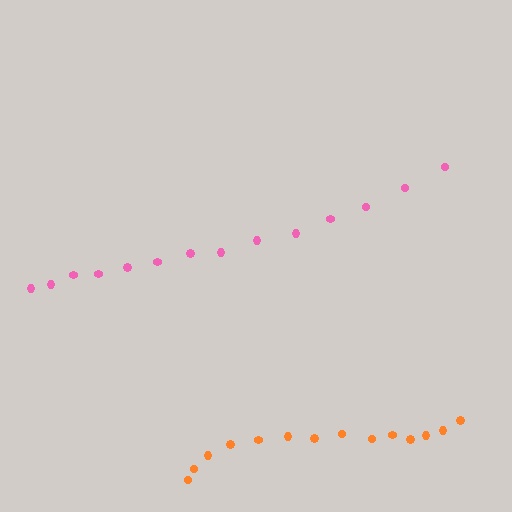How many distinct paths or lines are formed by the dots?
There are 2 distinct paths.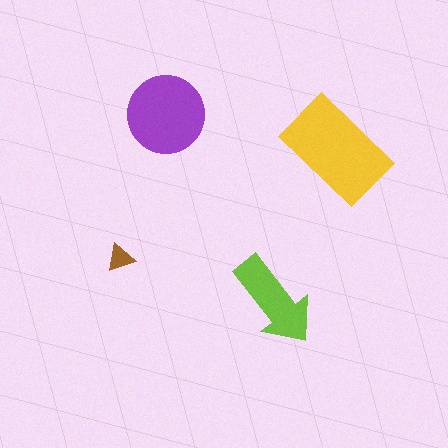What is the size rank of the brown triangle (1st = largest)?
4th.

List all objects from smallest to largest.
The brown triangle, the lime arrow, the purple circle, the yellow rectangle.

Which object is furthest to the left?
The brown triangle is leftmost.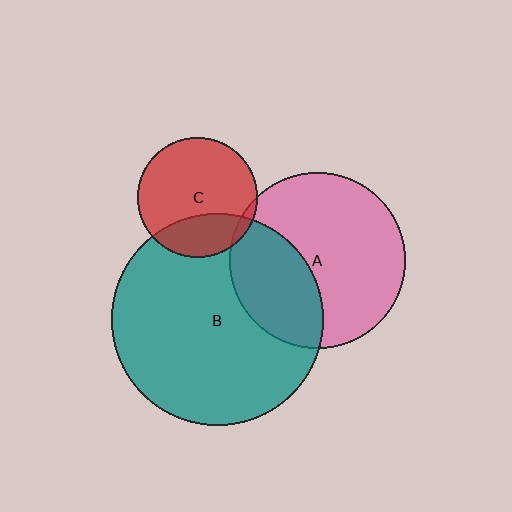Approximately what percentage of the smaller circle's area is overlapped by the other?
Approximately 35%.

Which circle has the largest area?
Circle B (teal).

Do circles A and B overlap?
Yes.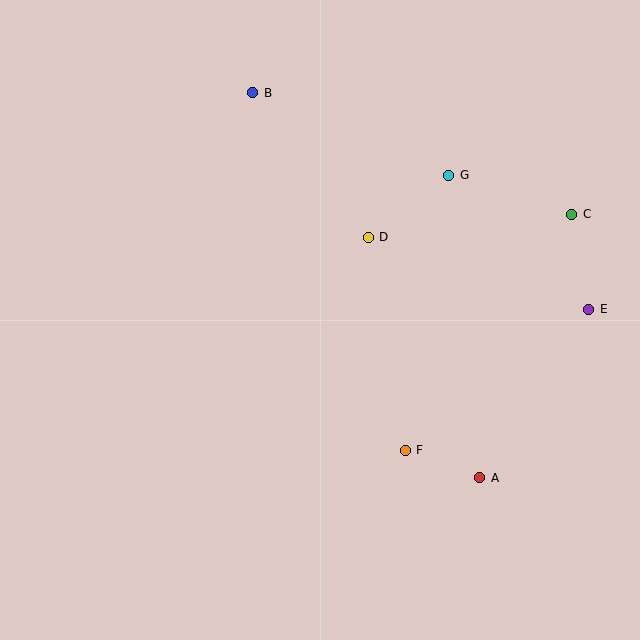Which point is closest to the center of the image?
Point D at (368, 237) is closest to the center.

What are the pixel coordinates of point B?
Point B is at (253, 93).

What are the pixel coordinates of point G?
Point G is at (449, 175).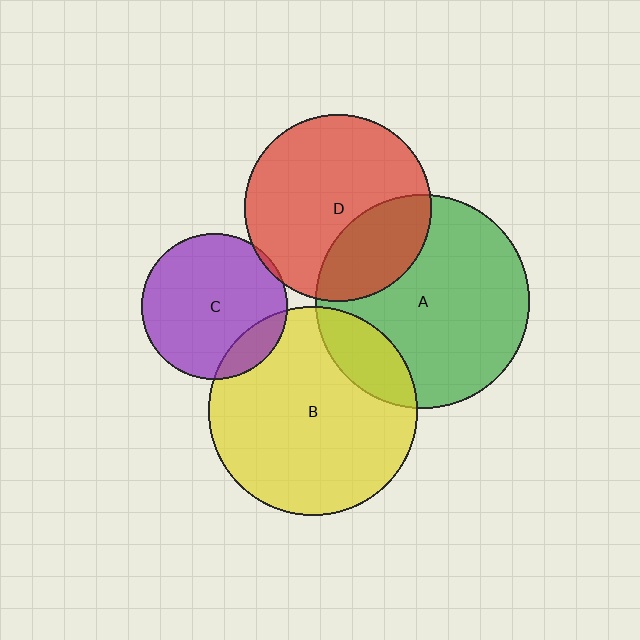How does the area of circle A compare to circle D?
Approximately 1.3 times.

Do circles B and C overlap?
Yes.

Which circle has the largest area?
Circle A (green).